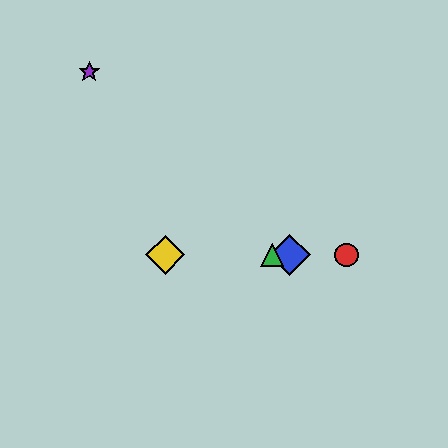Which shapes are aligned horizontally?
The red circle, the blue diamond, the green triangle, the yellow diamond are aligned horizontally.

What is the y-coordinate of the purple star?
The purple star is at y≈72.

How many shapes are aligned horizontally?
4 shapes (the red circle, the blue diamond, the green triangle, the yellow diamond) are aligned horizontally.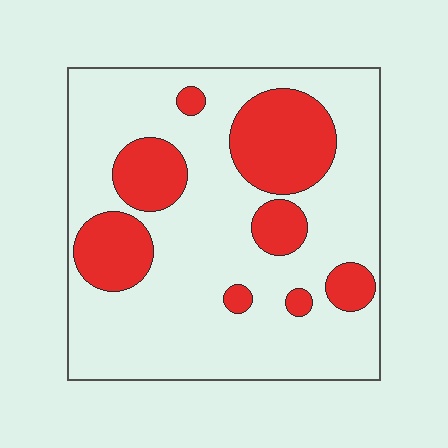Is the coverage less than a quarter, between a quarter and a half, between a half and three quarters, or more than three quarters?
Between a quarter and a half.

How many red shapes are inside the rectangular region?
8.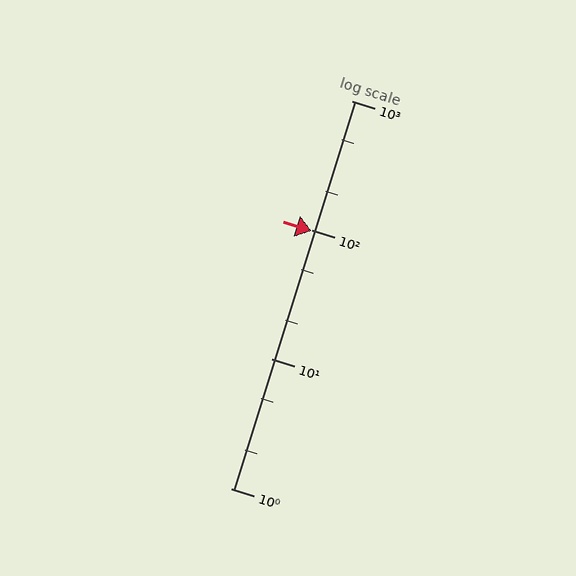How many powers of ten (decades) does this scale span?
The scale spans 3 decades, from 1 to 1000.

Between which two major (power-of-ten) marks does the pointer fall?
The pointer is between 10 and 100.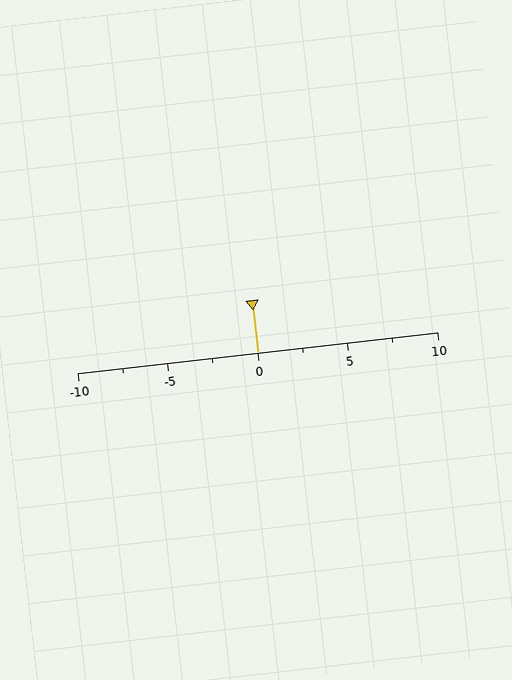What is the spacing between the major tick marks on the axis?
The major ticks are spaced 5 apart.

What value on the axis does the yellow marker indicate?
The marker indicates approximately 0.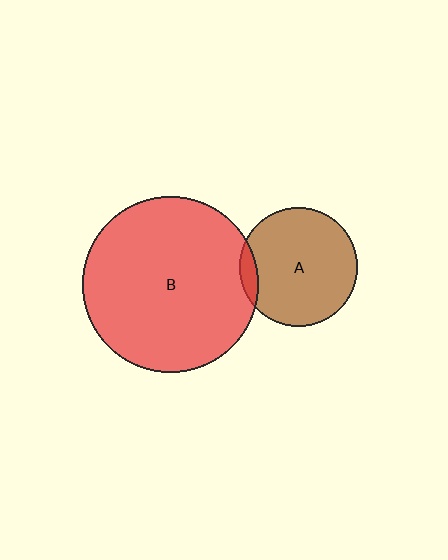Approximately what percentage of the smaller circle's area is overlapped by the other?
Approximately 10%.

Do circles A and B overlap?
Yes.